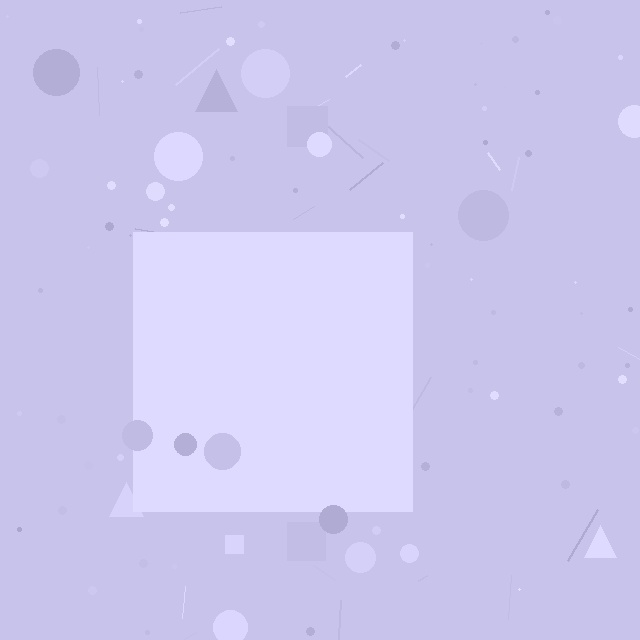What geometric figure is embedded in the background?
A square is embedded in the background.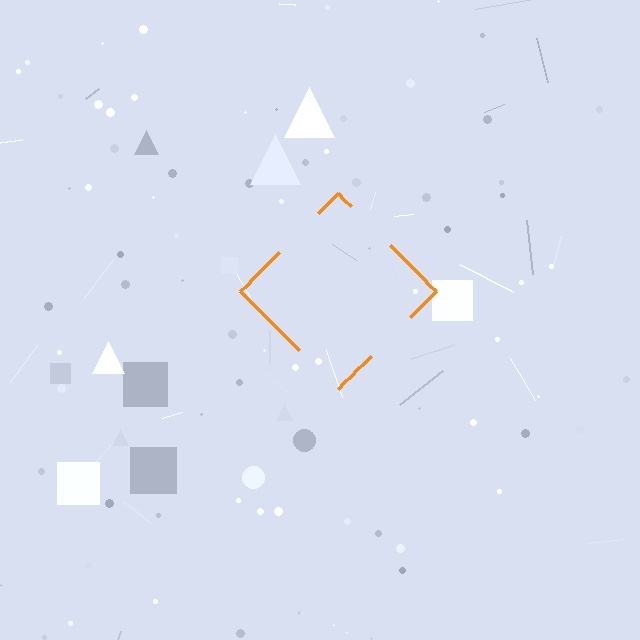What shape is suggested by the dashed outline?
The dashed outline suggests a diamond.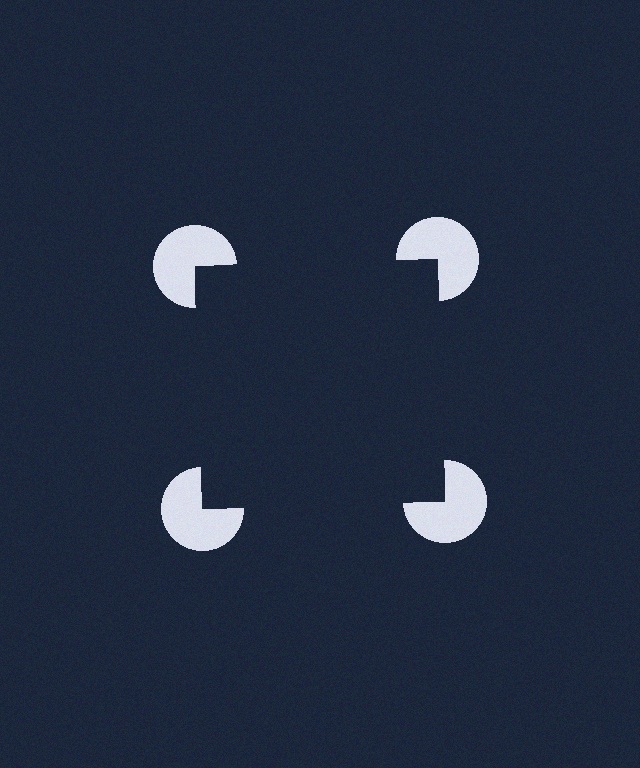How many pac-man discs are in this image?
There are 4 — one at each vertex of the illusory square.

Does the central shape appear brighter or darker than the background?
It typically appears slightly darker than the background, even though no actual brightness change is drawn.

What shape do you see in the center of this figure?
An illusory square — its edges are inferred from the aligned wedge cuts in the pac-man discs, not physically drawn.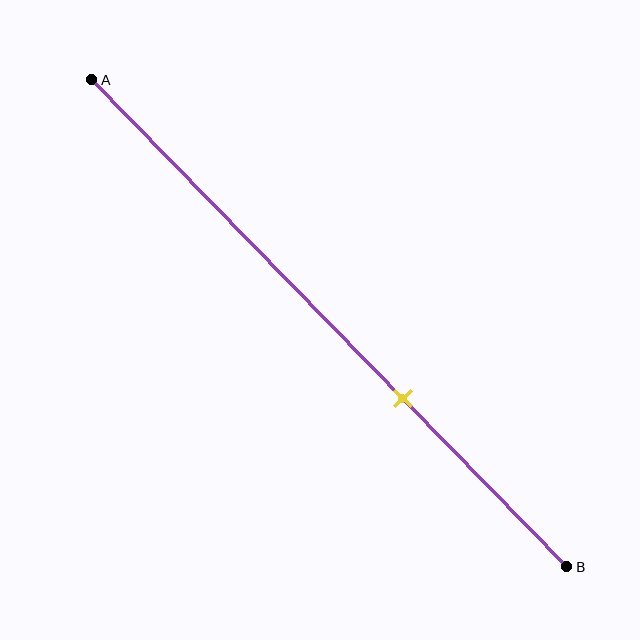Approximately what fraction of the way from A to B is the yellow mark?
The yellow mark is approximately 65% of the way from A to B.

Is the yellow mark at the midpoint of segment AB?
No, the mark is at about 65% from A, not at the 50% midpoint.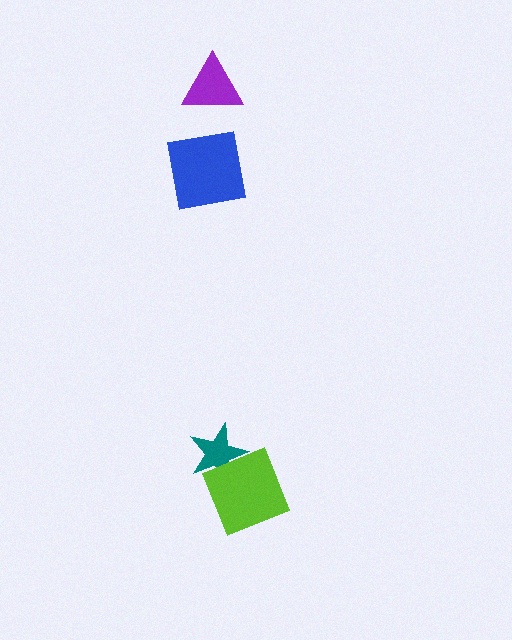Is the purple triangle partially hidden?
No, no other shape covers it.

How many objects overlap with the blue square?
0 objects overlap with the blue square.